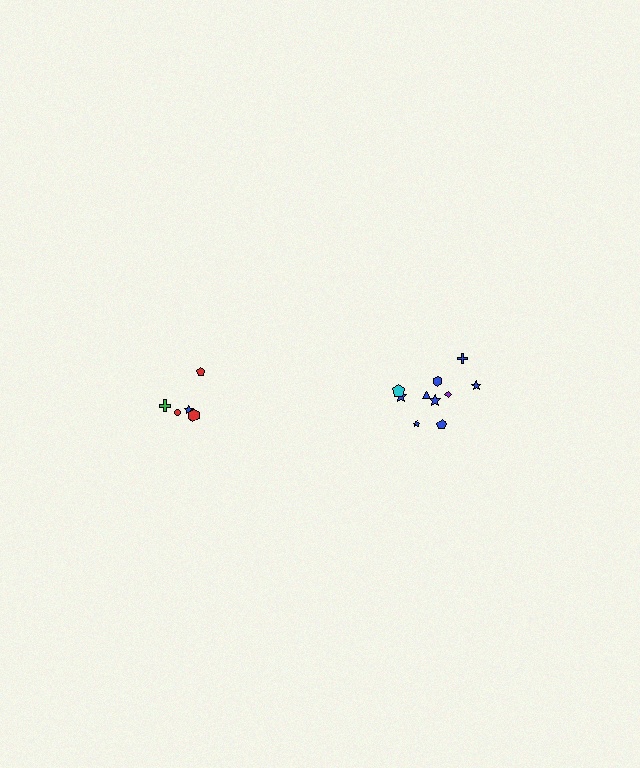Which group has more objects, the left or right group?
The right group.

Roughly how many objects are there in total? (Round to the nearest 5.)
Roughly 15 objects in total.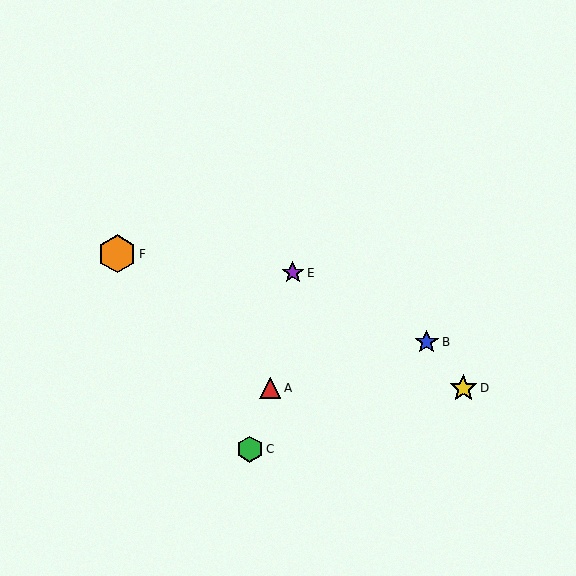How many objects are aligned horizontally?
2 objects (A, D) are aligned horizontally.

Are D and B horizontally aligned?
No, D is at y≈388 and B is at y≈342.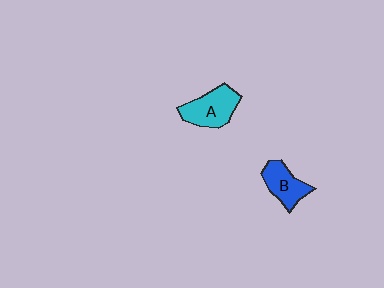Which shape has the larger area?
Shape A (cyan).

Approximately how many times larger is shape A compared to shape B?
Approximately 1.2 times.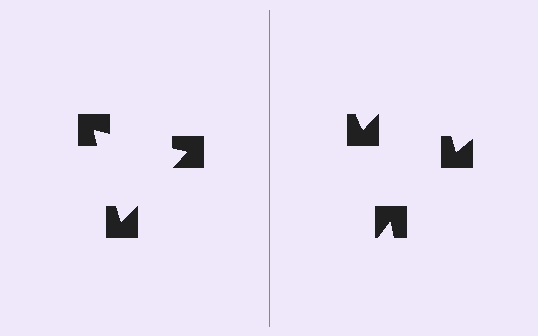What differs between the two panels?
The notched squares are positioned identically on both sides; only the wedge orientations differ. On the left they align to a triangle; on the right they are misaligned.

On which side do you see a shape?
An illusory triangle appears on the left side. On the right side the wedge cuts are rotated, so no coherent shape forms.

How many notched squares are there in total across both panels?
6 — 3 on each side.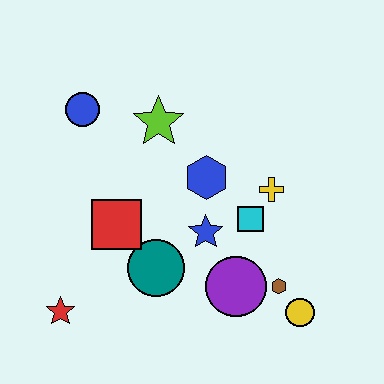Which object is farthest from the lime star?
The yellow circle is farthest from the lime star.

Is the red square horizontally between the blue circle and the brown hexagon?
Yes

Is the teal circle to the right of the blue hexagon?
No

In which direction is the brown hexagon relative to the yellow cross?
The brown hexagon is below the yellow cross.